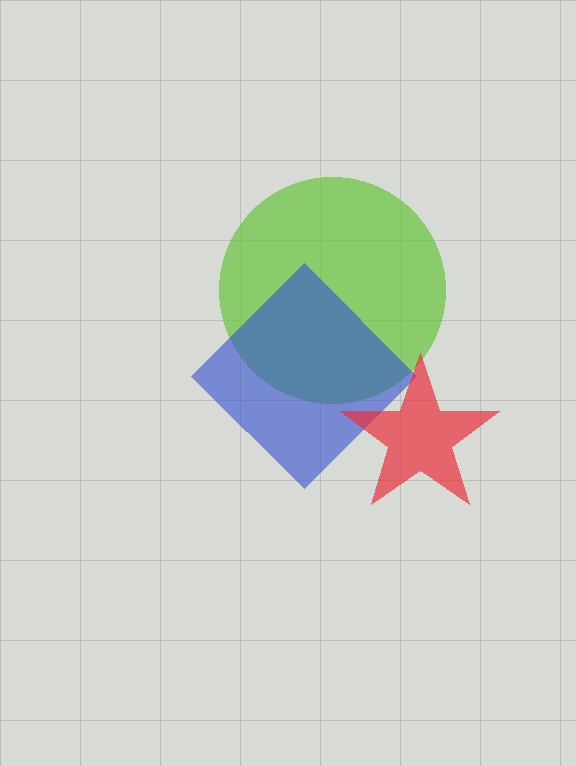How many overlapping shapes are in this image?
There are 3 overlapping shapes in the image.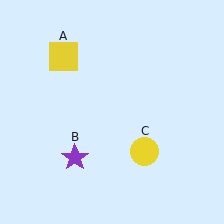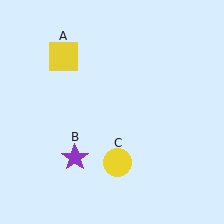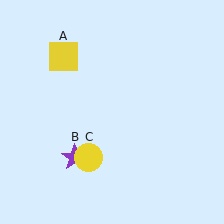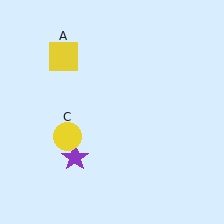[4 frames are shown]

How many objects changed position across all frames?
1 object changed position: yellow circle (object C).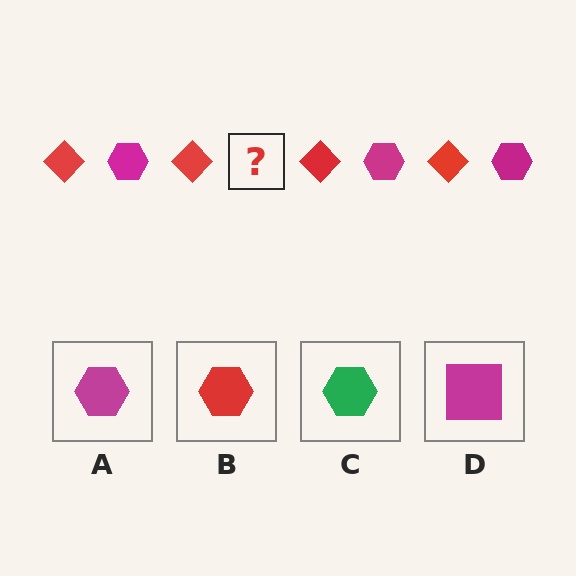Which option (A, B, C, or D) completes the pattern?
A.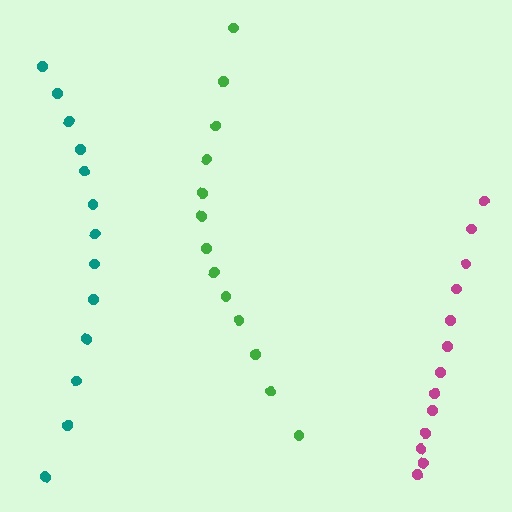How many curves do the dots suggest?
There are 3 distinct paths.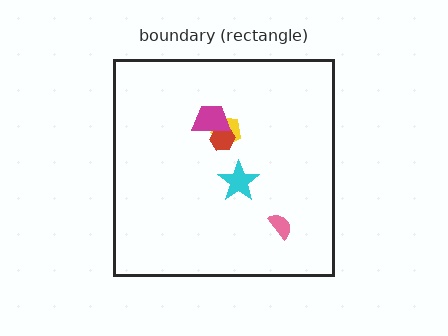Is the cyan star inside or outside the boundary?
Inside.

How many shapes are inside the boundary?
5 inside, 0 outside.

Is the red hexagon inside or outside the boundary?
Inside.